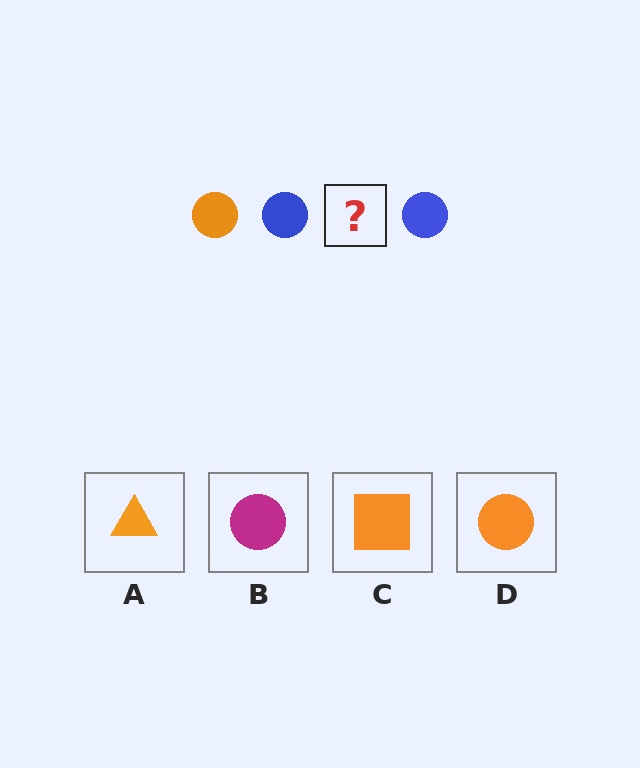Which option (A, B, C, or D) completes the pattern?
D.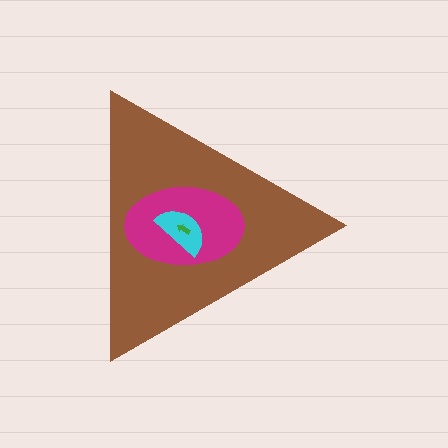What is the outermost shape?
The brown triangle.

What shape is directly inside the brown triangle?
The magenta ellipse.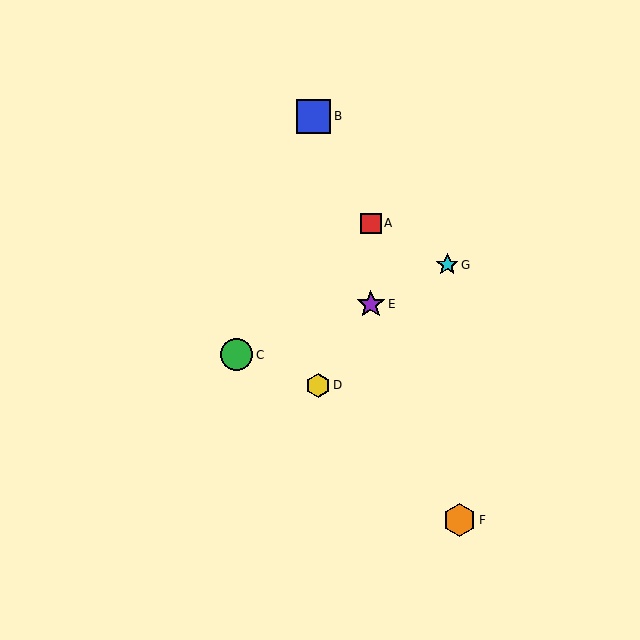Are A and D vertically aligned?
No, A is at x≈371 and D is at x≈318.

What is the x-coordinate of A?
Object A is at x≈371.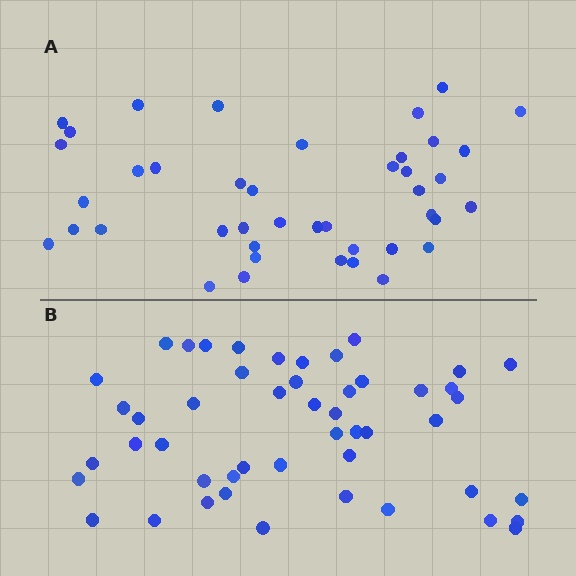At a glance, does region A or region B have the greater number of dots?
Region B (the bottom region) has more dots.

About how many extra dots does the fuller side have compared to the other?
Region B has roughly 8 or so more dots than region A.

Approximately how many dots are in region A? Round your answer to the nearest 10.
About 40 dots. (The exact count is 42, which rounds to 40.)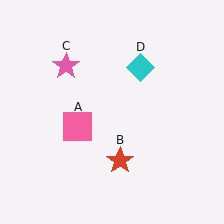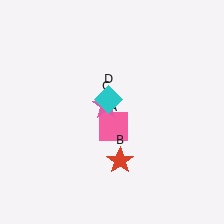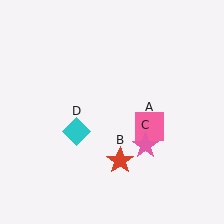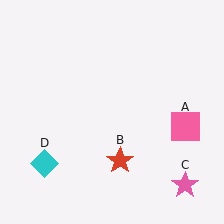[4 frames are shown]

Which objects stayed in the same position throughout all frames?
Red star (object B) remained stationary.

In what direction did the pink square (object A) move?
The pink square (object A) moved right.